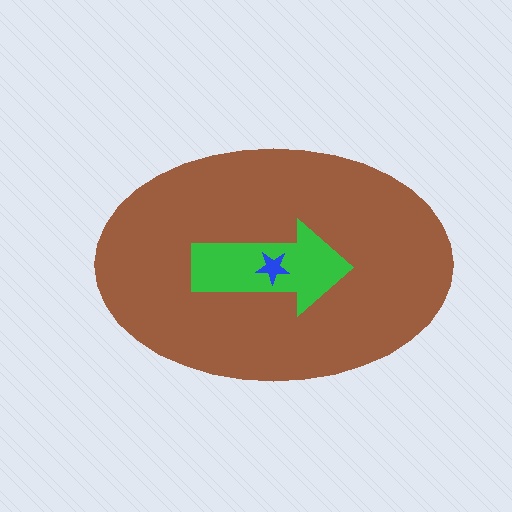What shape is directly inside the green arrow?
The blue star.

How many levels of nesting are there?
3.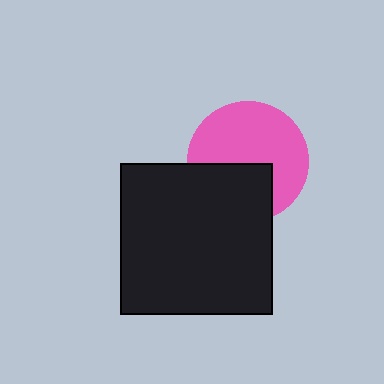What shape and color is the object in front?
The object in front is a black square.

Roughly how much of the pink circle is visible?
About half of it is visible (roughly 64%).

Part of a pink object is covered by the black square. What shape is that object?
It is a circle.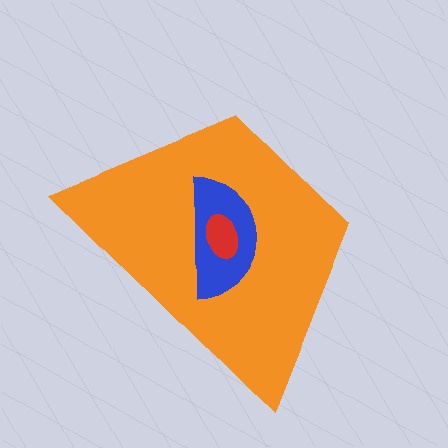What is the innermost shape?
The red ellipse.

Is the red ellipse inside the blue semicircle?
Yes.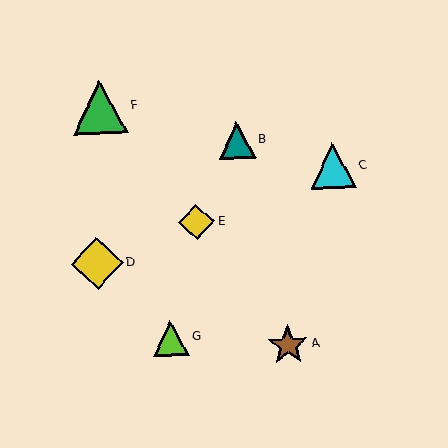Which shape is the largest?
The green triangle (labeled F) is the largest.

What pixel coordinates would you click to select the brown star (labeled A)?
Click at (288, 345) to select the brown star A.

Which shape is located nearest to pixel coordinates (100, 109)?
The green triangle (labeled F) at (100, 107) is nearest to that location.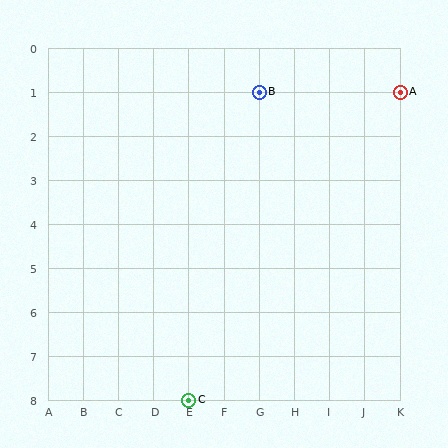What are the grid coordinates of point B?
Point B is at grid coordinates (G, 1).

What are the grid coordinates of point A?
Point A is at grid coordinates (K, 1).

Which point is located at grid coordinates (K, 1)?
Point A is at (K, 1).